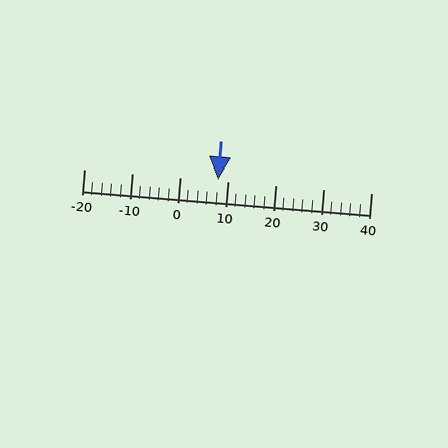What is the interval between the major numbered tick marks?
The major tick marks are spaced 10 units apart.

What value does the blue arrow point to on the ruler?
The blue arrow points to approximately 8.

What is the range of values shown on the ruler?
The ruler shows values from -20 to 40.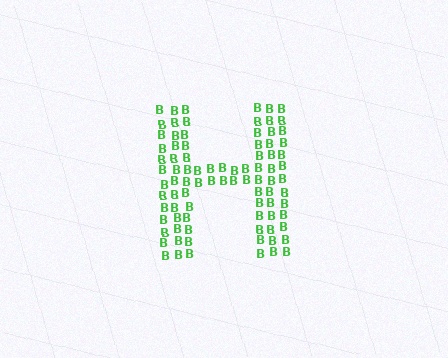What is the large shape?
The large shape is the letter H.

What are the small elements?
The small elements are letter B's.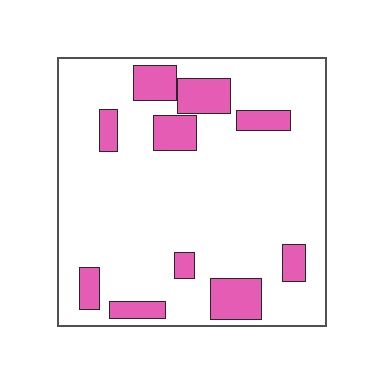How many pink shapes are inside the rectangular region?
10.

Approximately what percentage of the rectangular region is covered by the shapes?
Approximately 15%.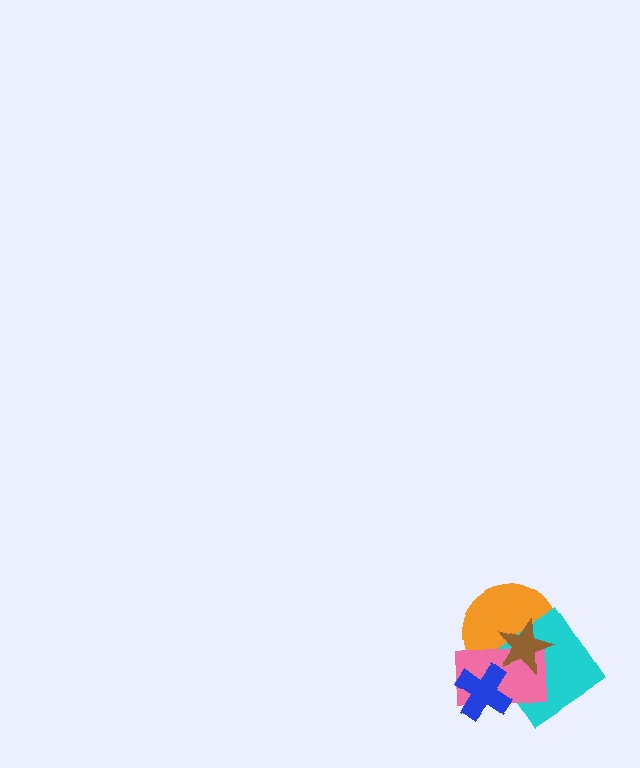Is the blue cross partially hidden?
No, no other shape covers it.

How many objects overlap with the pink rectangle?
4 objects overlap with the pink rectangle.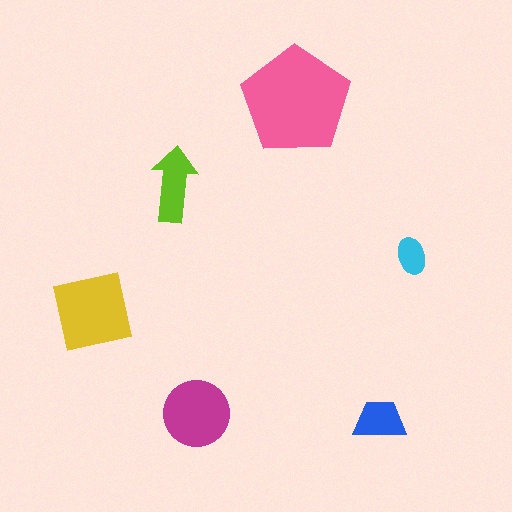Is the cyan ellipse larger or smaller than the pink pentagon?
Smaller.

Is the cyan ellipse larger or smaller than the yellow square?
Smaller.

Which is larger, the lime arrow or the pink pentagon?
The pink pentagon.